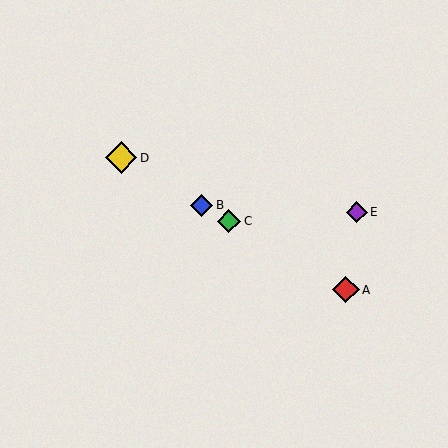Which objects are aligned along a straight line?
Objects A, B, C, D are aligned along a straight line.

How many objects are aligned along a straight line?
4 objects (A, B, C, D) are aligned along a straight line.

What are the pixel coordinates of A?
Object A is at (346, 289).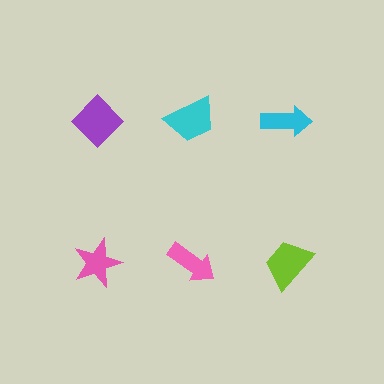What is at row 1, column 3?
A cyan arrow.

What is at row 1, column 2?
A cyan trapezoid.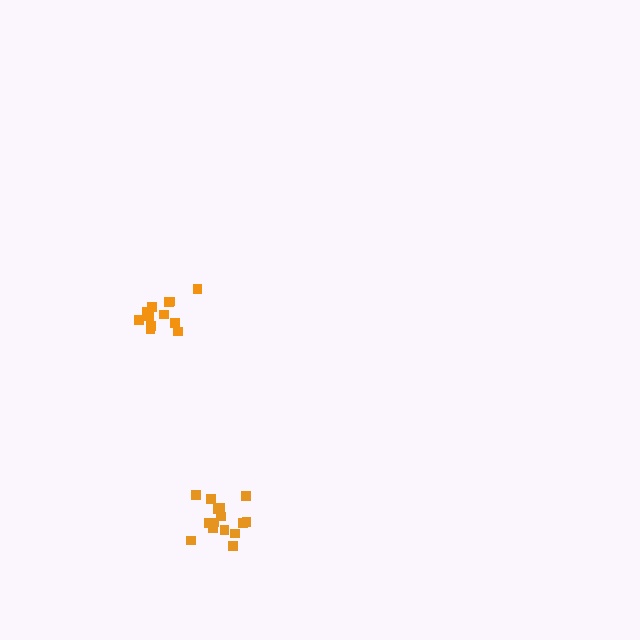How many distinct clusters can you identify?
There are 2 distinct clusters.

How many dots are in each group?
Group 1: 12 dots, Group 2: 15 dots (27 total).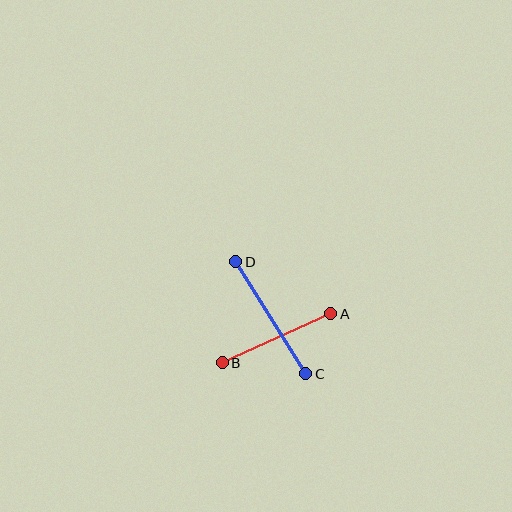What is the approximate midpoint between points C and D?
The midpoint is at approximately (271, 318) pixels.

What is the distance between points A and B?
The distance is approximately 119 pixels.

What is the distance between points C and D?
The distance is approximately 132 pixels.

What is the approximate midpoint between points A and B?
The midpoint is at approximately (277, 338) pixels.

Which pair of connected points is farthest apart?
Points C and D are farthest apart.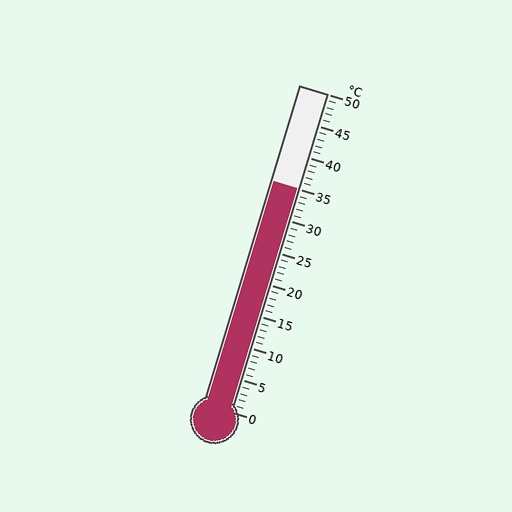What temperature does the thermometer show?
The thermometer shows approximately 35°C.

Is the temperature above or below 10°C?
The temperature is above 10°C.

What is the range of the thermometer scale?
The thermometer scale ranges from 0°C to 50°C.